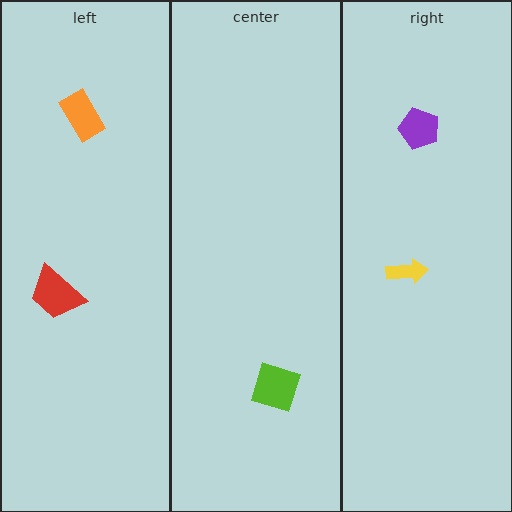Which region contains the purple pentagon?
The right region.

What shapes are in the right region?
The yellow arrow, the purple pentagon.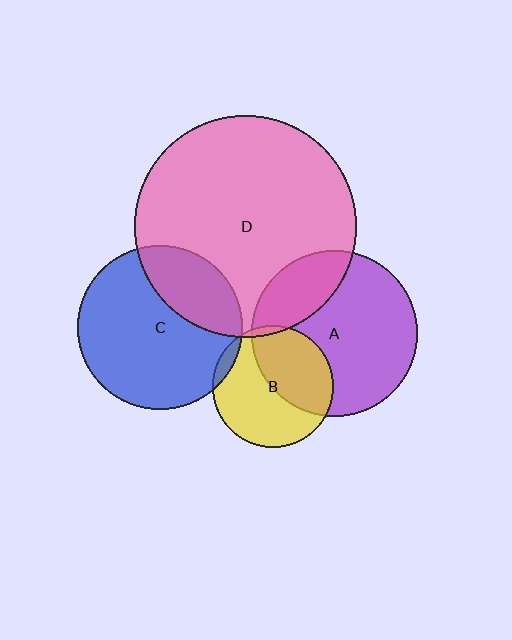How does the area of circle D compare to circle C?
Approximately 1.8 times.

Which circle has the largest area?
Circle D (pink).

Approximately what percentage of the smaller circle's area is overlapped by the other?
Approximately 5%.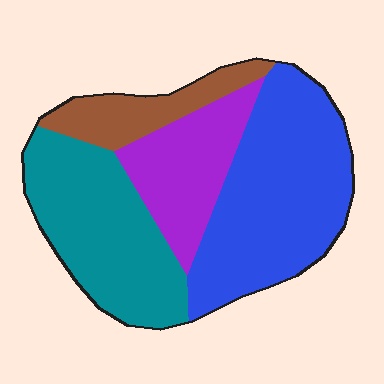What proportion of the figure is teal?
Teal takes up about one third (1/3) of the figure.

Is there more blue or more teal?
Blue.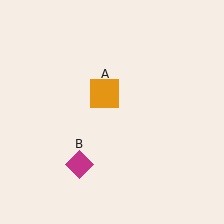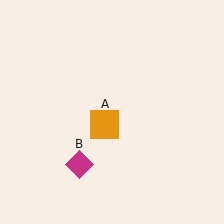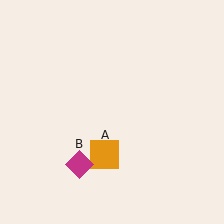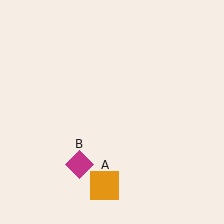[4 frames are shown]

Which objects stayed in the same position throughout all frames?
Magenta diamond (object B) remained stationary.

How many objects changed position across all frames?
1 object changed position: orange square (object A).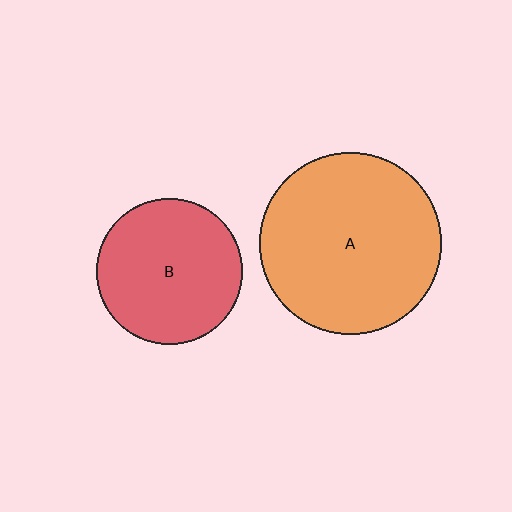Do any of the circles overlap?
No, none of the circles overlap.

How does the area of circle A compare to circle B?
Approximately 1.6 times.